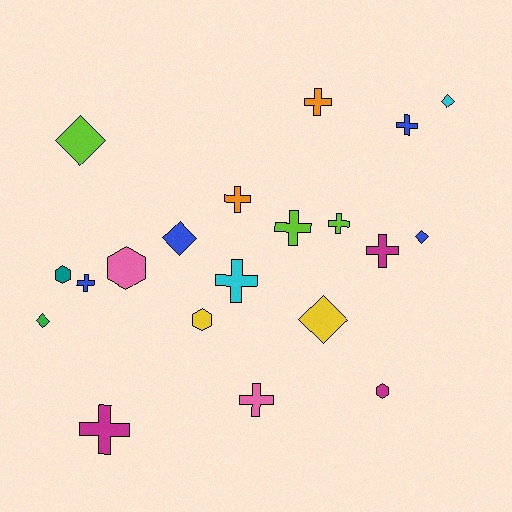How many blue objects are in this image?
There are 4 blue objects.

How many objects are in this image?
There are 20 objects.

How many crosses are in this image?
There are 10 crosses.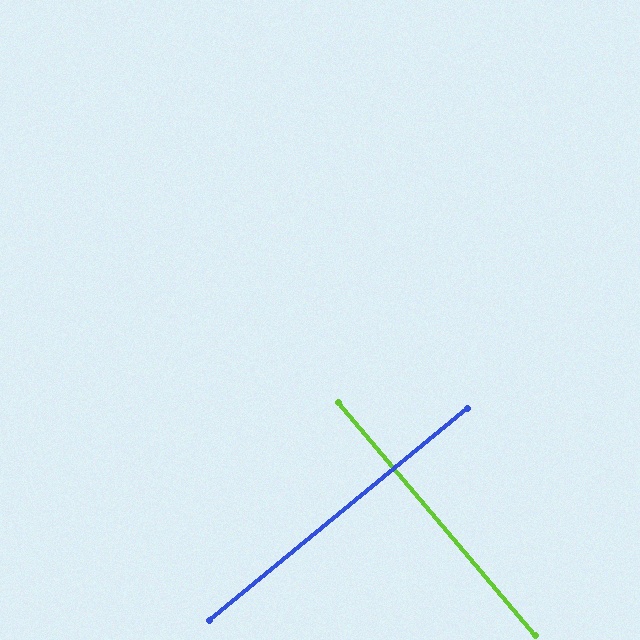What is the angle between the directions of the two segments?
Approximately 89 degrees.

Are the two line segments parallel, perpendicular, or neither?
Perpendicular — they meet at approximately 89°.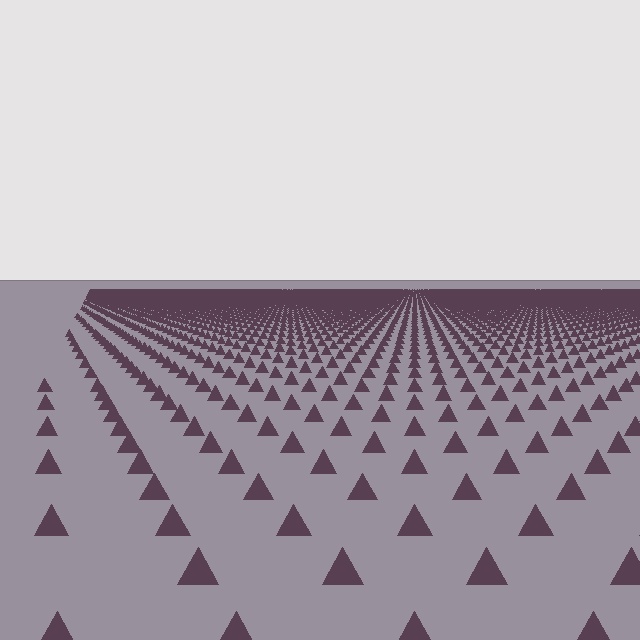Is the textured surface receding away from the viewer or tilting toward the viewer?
The surface is receding away from the viewer. Texture elements get smaller and denser toward the top.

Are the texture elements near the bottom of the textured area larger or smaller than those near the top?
Larger. Near the bottom, elements are closer to the viewer and appear at a bigger on-screen size.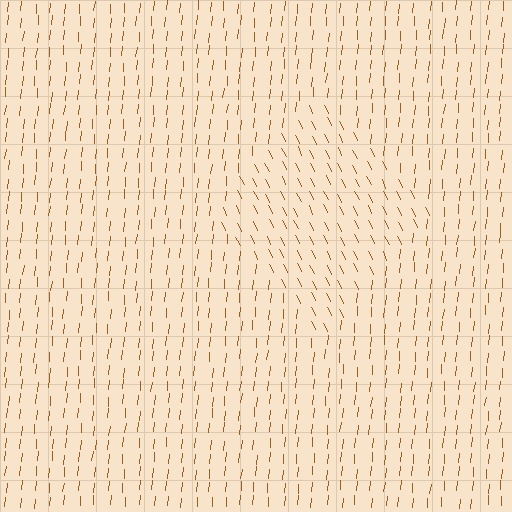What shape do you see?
I see a diamond.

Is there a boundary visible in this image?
Yes, there is a texture boundary formed by a change in line orientation.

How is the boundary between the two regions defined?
The boundary is defined purely by a change in line orientation (approximately 32 degrees difference). All lines are the same color and thickness.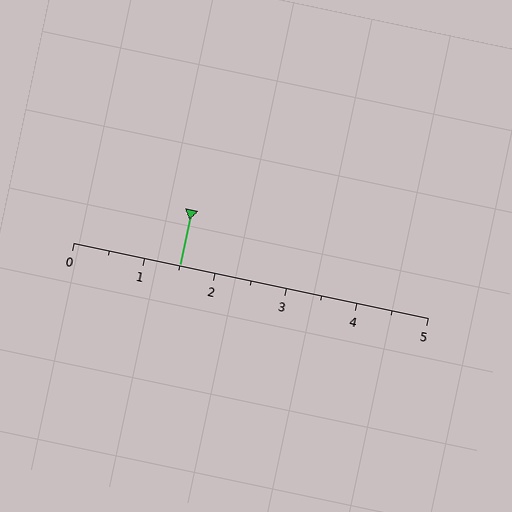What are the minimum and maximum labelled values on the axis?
The axis runs from 0 to 5.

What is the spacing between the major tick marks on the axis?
The major ticks are spaced 1 apart.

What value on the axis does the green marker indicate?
The marker indicates approximately 1.5.